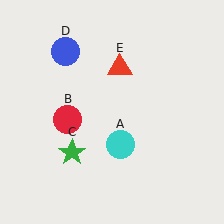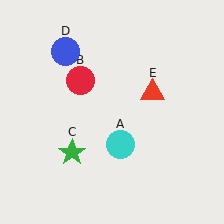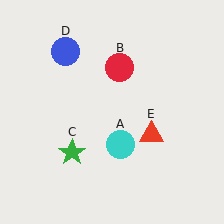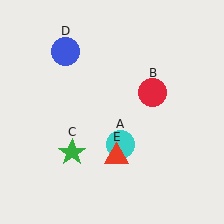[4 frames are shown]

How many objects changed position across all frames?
2 objects changed position: red circle (object B), red triangle (object E).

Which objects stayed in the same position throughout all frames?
Cyan circle (object A) and green star (object C) and blue circle (object D) remained stationary.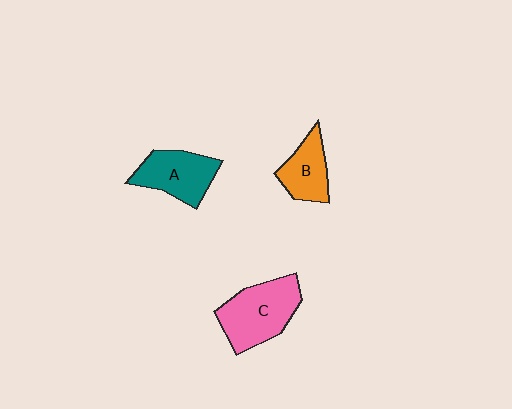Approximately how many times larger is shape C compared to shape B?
Approximately 1.6 times.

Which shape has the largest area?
Shape C (pink).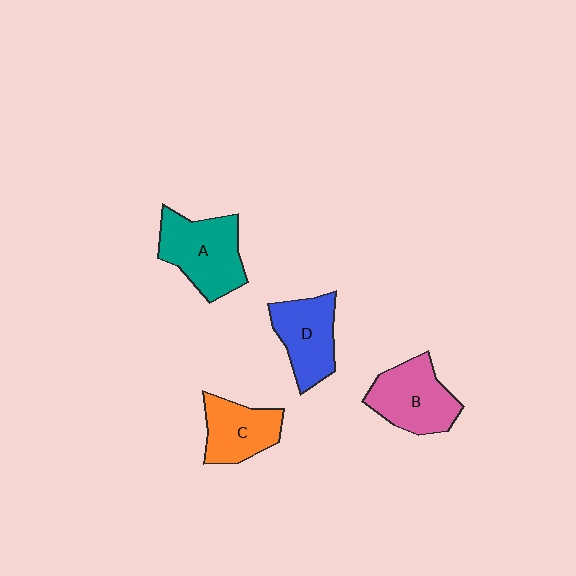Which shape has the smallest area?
Shape C (orange).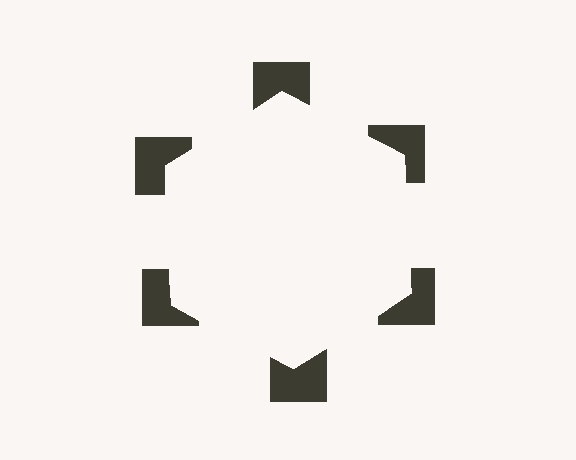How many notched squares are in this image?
There are 6 — one at each vertex of the illusory hexagon.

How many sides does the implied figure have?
6 sides.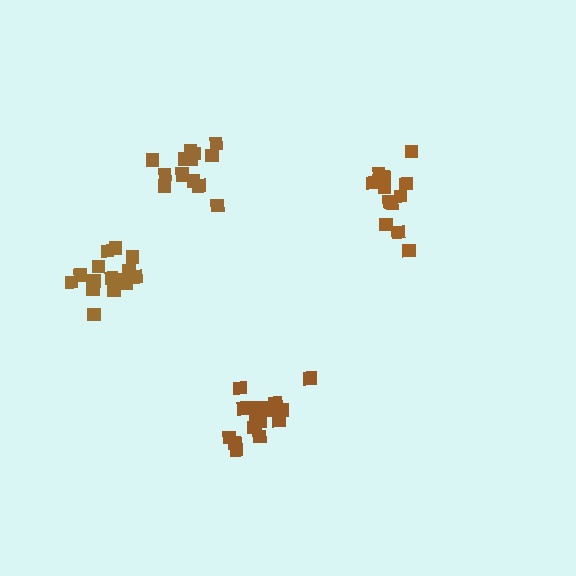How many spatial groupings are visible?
There are 4 spatial groupings.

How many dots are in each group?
Group 1: 14 dots, Group 2: 18 dots, Group 3: 14 dots, Group 4: 17 dots (63 total).